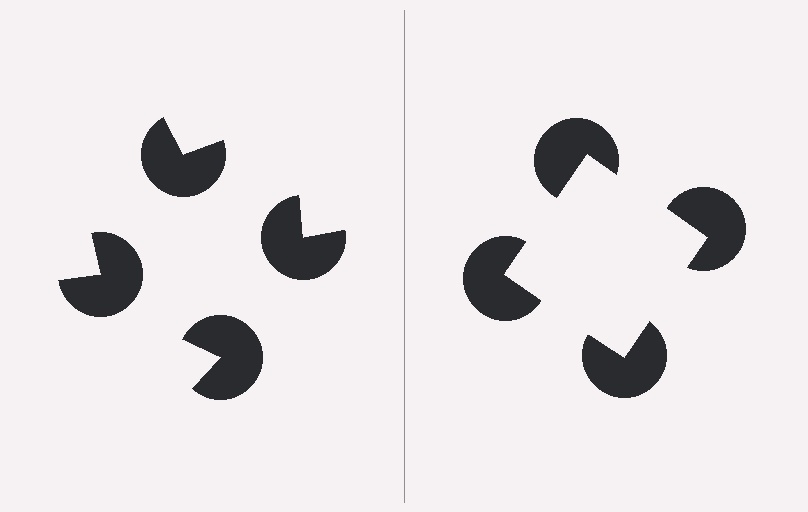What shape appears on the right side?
An illusory square.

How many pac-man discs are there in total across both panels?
8 — 4 on each side.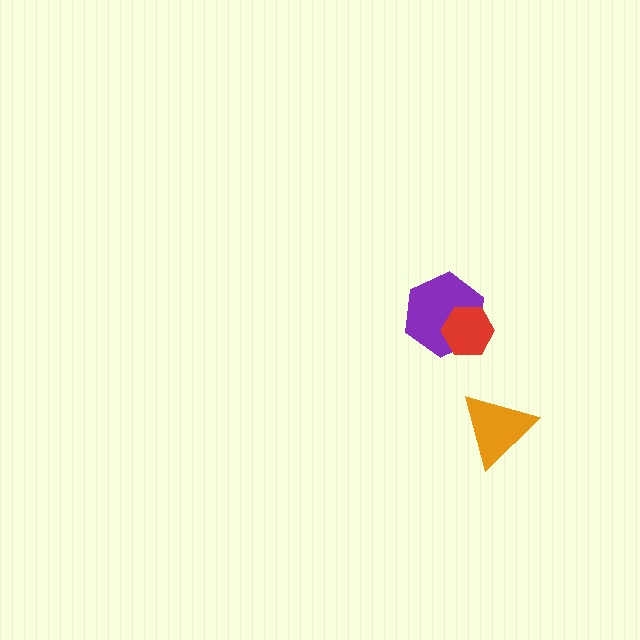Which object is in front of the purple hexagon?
The red hexagon is in front of the purple hexagon.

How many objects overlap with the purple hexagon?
1 object overlaps with the purple hexagon.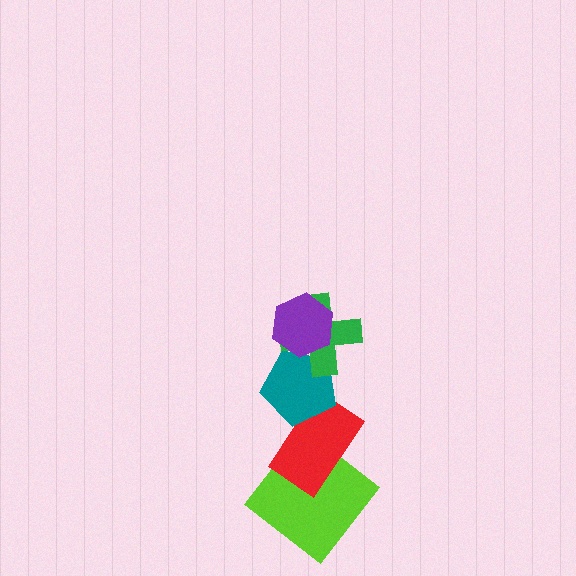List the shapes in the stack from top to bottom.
From top to bottom: the purple hexagon, the green cross, the teal pentagon, the red rectangle, the lime diamond.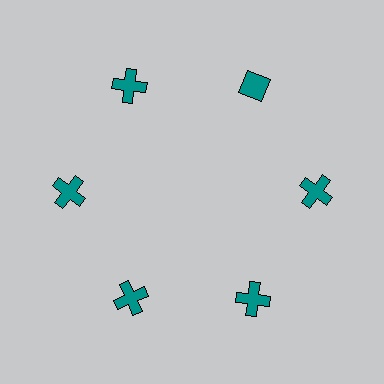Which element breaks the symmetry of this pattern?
The teal diamond at roughly the 1 o'clock position breaks the symmetry. All other shapes are teal crosses.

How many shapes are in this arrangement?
There are 6 shapes arranged in a ring pattern.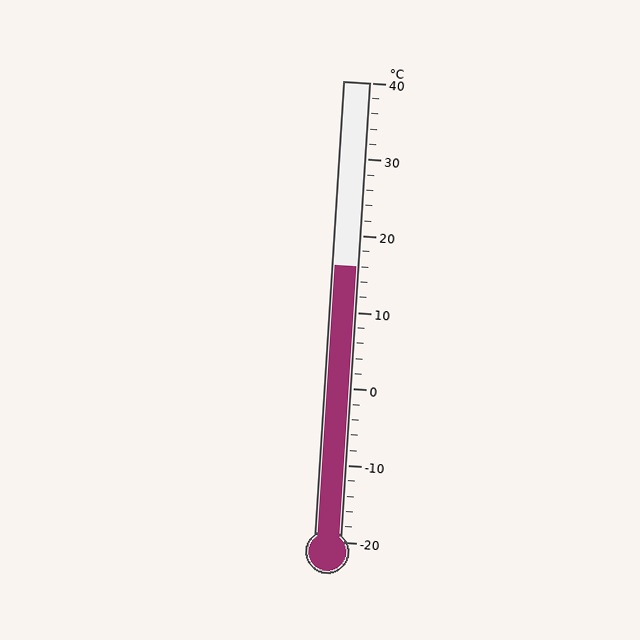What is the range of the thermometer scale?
The thermometer scale ranges from -20°C to 40°C.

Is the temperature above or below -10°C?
The temperature is above -10°C.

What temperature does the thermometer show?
The thermometer shows approximately 16°C.